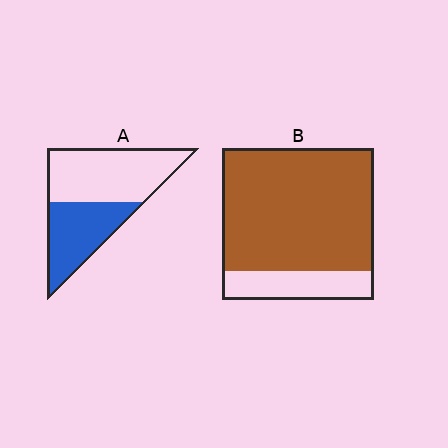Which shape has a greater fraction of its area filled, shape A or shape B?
Shape B.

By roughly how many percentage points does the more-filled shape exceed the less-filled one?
By roughly 40 percentage points (B over A).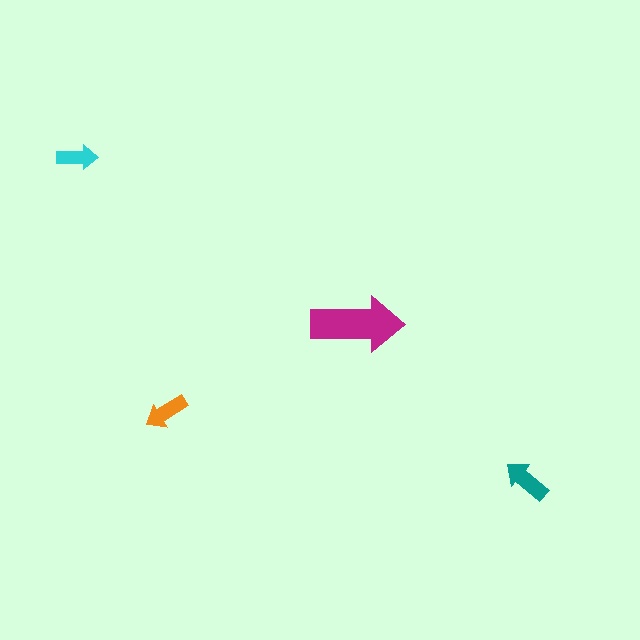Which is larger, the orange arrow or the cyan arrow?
The orange one.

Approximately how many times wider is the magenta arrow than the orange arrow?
About 2 times wider.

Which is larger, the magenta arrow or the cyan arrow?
The magenta one.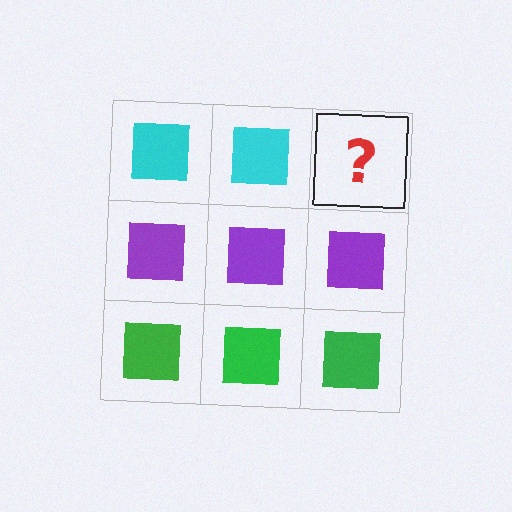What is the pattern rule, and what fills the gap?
The rule is that each row has a consistent color. The gap should be filled with a cyan square.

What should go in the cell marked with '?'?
The missing cell should contain a cyan square.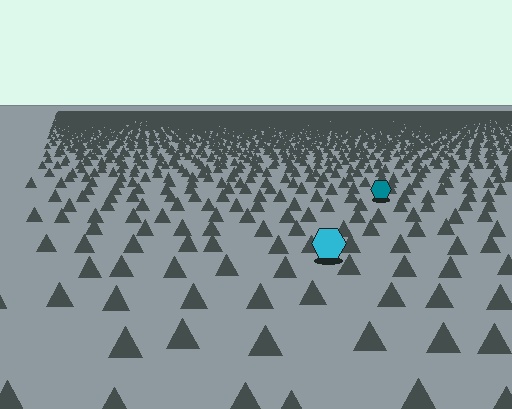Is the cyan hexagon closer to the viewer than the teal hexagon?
Yes. The cyan hexagon is closer — you can tell from the texture gradient: the ground texture is coarser near it.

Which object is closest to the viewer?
The cyan hexagon is closest. The texture marks near it are larger and more spread out.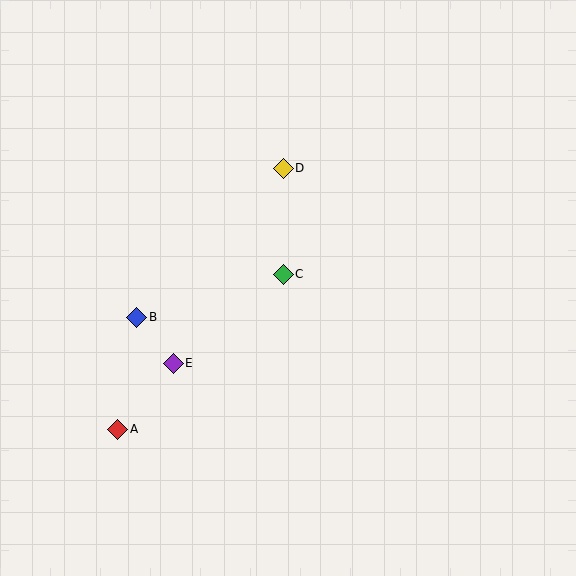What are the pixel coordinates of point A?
Point A is at (118, 429).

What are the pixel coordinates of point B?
Point B is at (137, 317).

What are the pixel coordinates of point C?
Point C is at (283, 274).